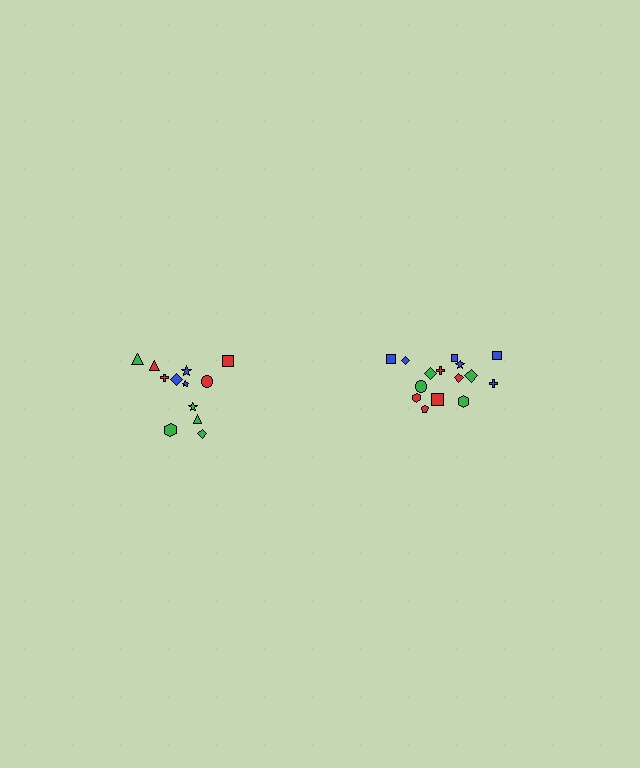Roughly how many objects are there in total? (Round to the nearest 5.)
Roughly 25 objects in total.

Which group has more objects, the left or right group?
The right group.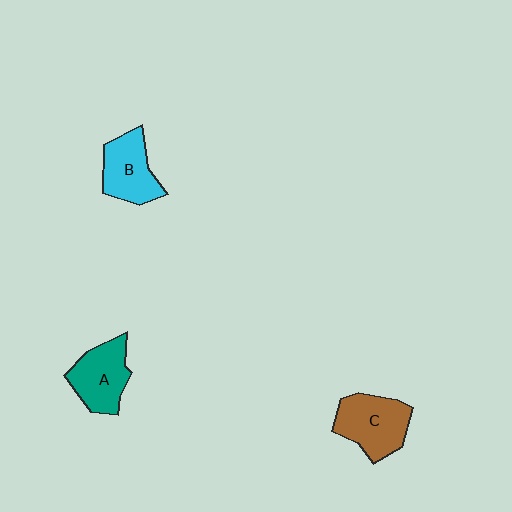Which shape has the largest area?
Shape C (brown).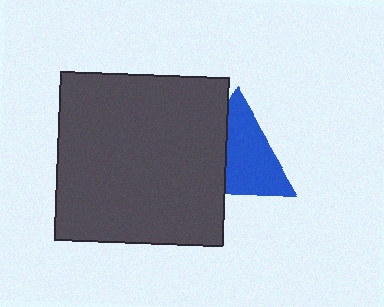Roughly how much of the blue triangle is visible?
About half of it is visible (roughly 62%).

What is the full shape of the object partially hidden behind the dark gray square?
The partially hidden object is a blue triangle.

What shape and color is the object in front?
The object in front is a dark gray square.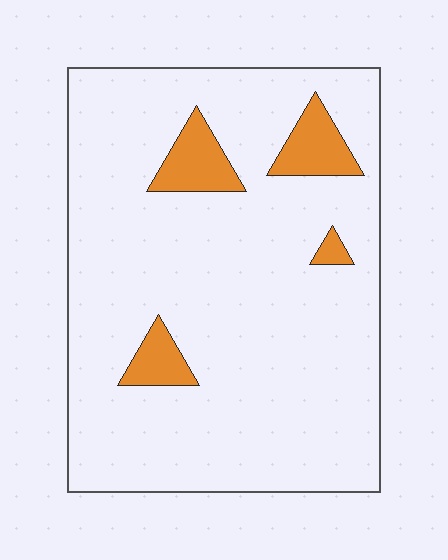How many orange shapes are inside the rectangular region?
4.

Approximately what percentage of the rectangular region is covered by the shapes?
Approximately 10%.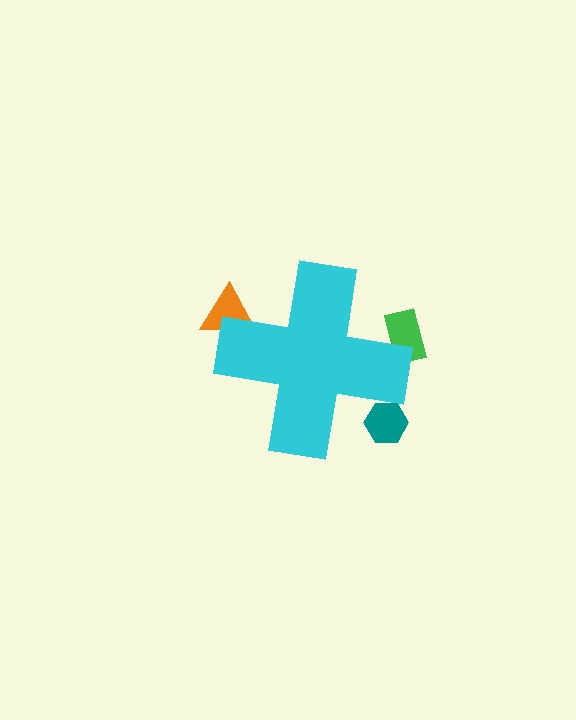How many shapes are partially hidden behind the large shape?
3 shapes are partially hidden.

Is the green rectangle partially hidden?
Yes, the green rectangle is partially hidden behind the cyan cross.